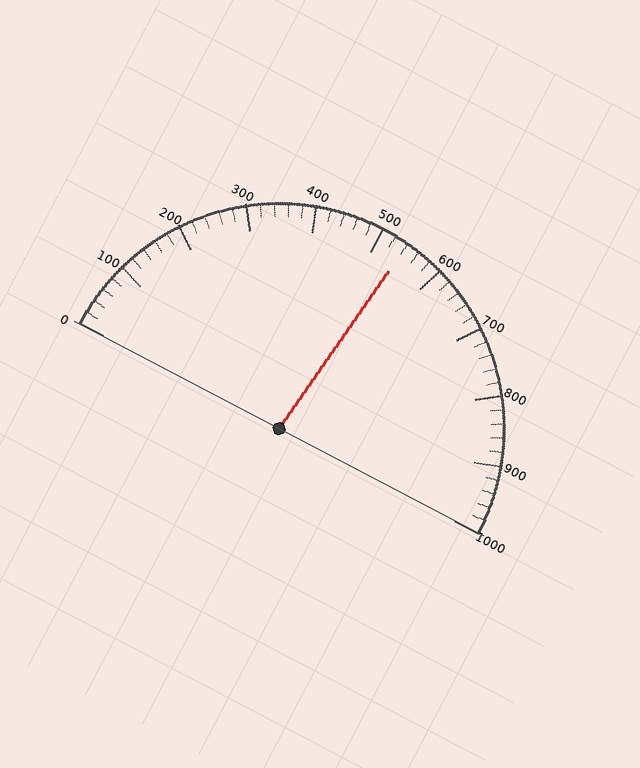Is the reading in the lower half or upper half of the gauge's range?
The reading is in the upper half of the range (0 to 1000).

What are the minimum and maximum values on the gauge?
The gauge ranges from 0 to 1000.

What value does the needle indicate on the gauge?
The needle indicates approximately 540.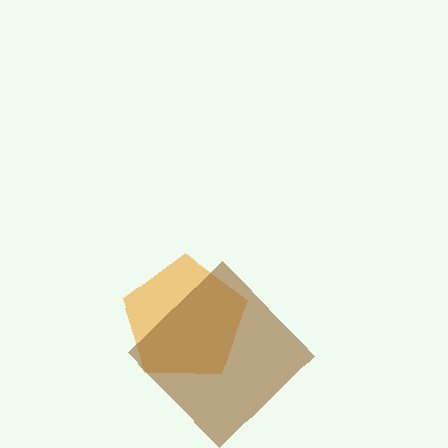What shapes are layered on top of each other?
The layered shapes are: an orange pentagon, a brown diamond.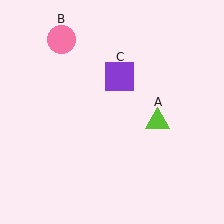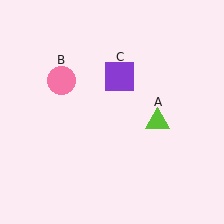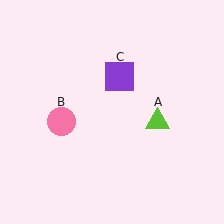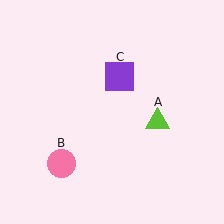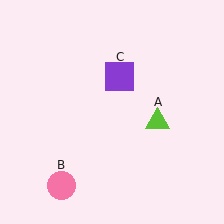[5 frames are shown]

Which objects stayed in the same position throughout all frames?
Lime triangle (object A) and purple square (object C) remained stationary.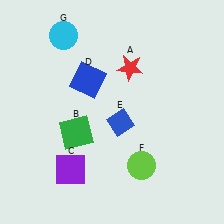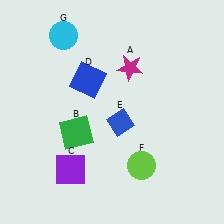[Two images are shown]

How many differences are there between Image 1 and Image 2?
There is 1 difference between the two images.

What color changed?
The star (A) changed from red in Image 1 to magenta in Image 2.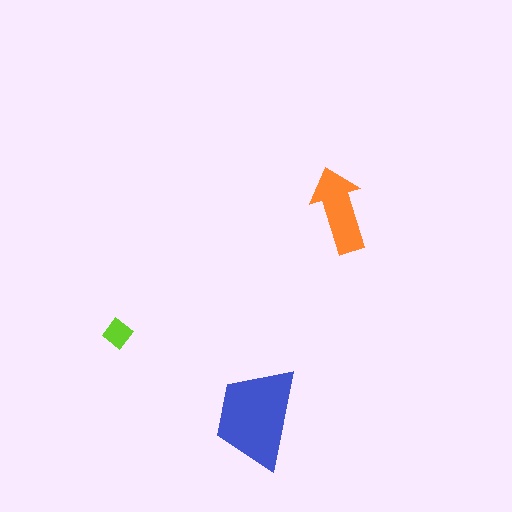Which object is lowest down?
The blue trapezoid is bottommost.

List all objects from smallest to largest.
The lime diamond, the orange arrow, the blue trapezoid.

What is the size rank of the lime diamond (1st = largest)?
3rd.